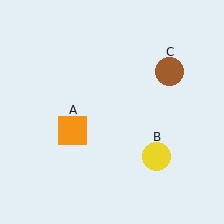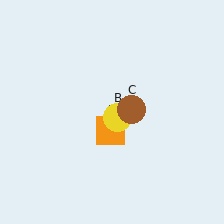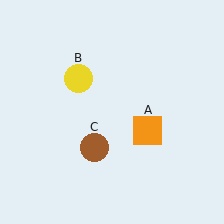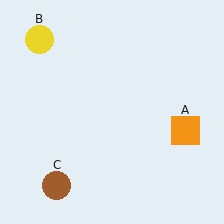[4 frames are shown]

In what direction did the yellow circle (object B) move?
The yellow circle (object B) moved up and to the left.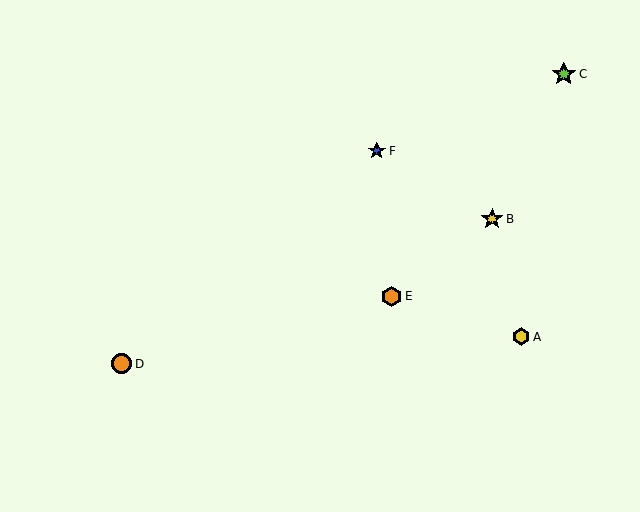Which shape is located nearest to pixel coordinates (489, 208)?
The yellow star (labeled B) at (492, 219) is nearest to that location.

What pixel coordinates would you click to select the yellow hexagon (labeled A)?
Click at (521, 337) to select the yellow hexagon A.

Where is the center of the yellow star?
The center of the yellow star is at (492, 219).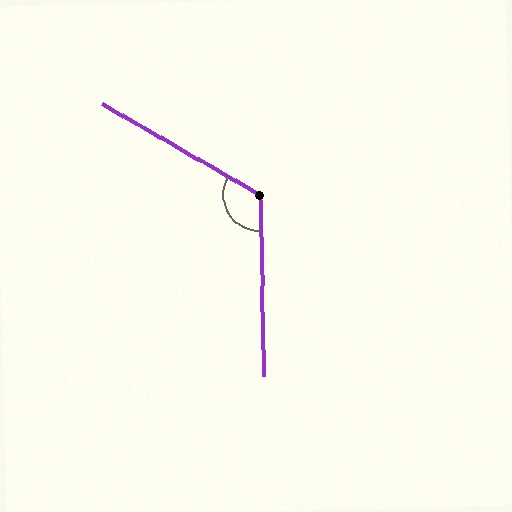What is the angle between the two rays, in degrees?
Approximately 121 degrees.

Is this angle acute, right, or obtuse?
It is obtuse.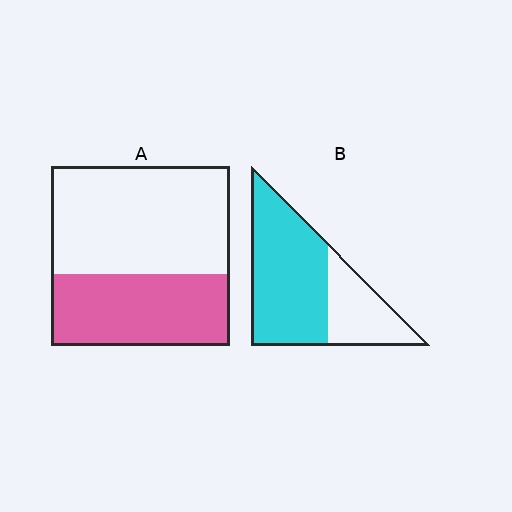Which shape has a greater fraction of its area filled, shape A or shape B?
Shape B.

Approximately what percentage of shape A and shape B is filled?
A is approximately 40% and B is approximately 65%.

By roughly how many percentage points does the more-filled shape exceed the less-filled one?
By roughly 25 percentage points (B over A).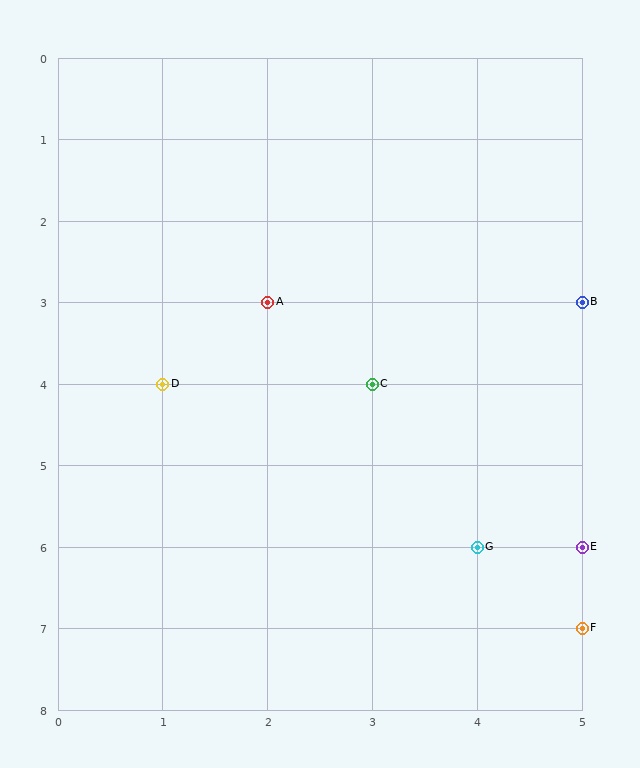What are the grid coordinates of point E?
Point E is at grid coordinates (5, 6).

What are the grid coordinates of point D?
Point D is at grid coordinates (1, 4).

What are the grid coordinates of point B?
Point B is at grid coordinates (5, 3).